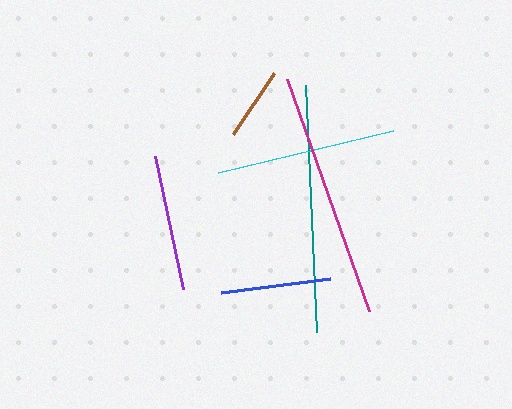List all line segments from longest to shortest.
From longest to shortest: teal, magenta, cyan, purple, blue, brown.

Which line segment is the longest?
The teal line is the longest at approximately 247 pixels.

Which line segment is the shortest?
The brown line is the shortest at approximately 74 pixels.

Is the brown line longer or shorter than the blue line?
The blue line is longer than the brown line.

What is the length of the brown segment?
The brown segment is approximately 74 pixels long.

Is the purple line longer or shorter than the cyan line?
The cyan line is longer than the purple line.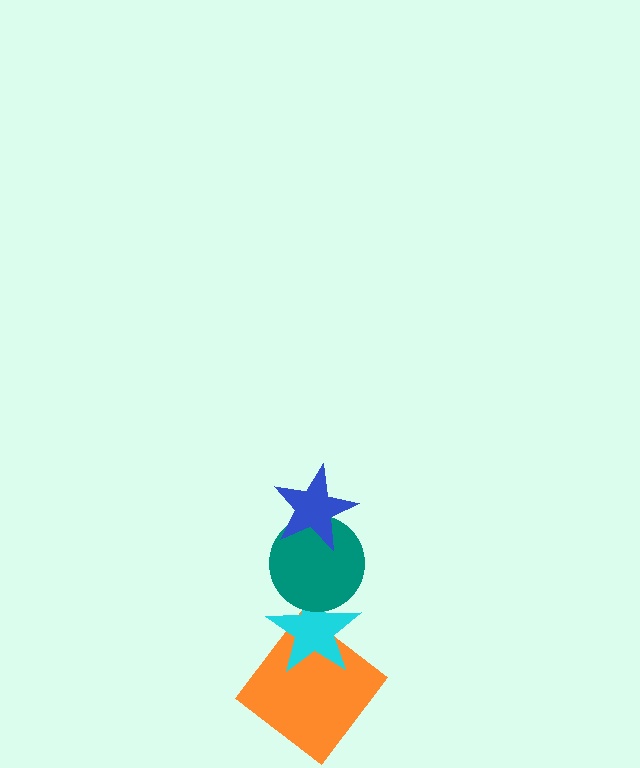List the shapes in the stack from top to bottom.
From top to bottom: the blue star, the teal circle, the cyan star, the orange diamond.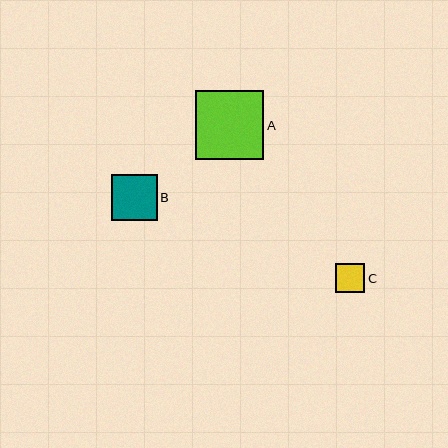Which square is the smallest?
Square C is the smallest with a size of approximately 29 pixels.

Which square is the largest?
Square A is the largest with a size of approximately 69 pixels.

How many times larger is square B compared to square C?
Square B is approximately 1.6 times the size of square C.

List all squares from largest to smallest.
From largest to smallest: A, B, C.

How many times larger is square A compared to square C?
Square A is approximately 2.4 times the size of square C.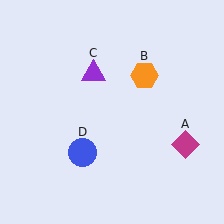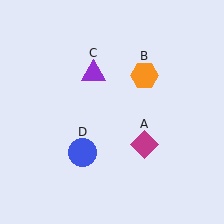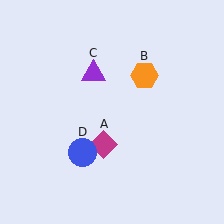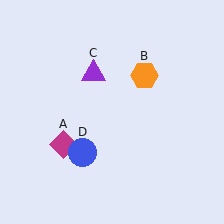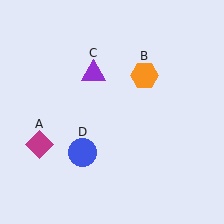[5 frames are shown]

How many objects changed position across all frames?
1 object changed position: magenta diamond (object A).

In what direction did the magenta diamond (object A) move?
The magenta diamond (object A) moved left.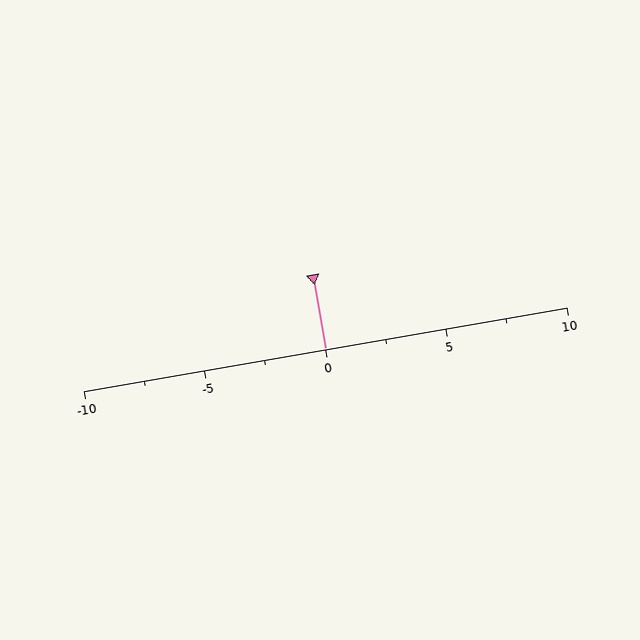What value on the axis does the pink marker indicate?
The marker indicates approximately 0.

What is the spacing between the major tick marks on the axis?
The major ticks are spaced 5 apart.